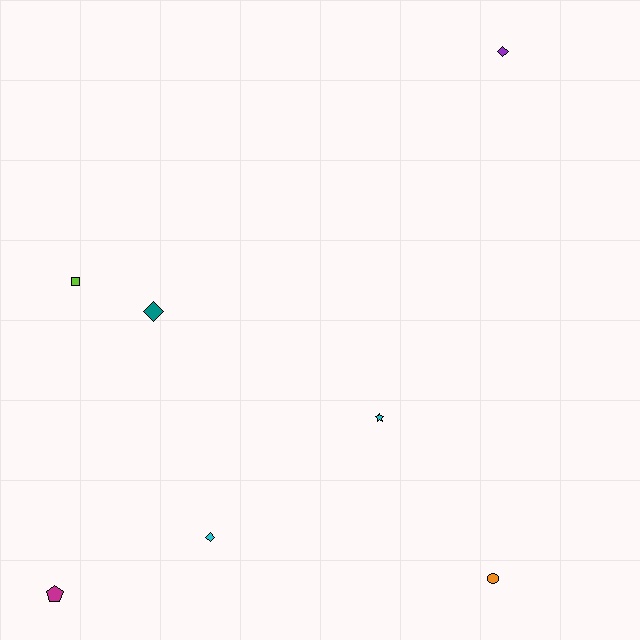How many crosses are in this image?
There are no crosses.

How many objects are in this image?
There are 7 objects.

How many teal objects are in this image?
There is 1 teal object.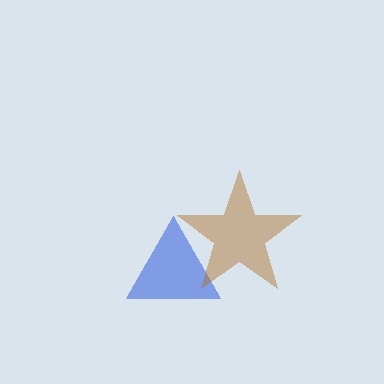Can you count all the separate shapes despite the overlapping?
Yes, there are 2 separate shapes.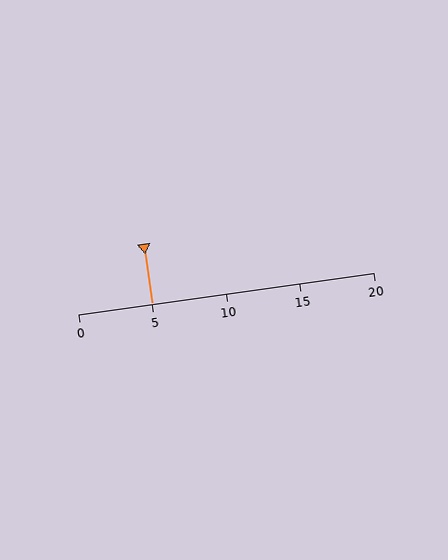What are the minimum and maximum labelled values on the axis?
The axis runs from 0 to 20.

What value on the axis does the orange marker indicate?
The marker indicates approximately 5.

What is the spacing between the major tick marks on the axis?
The major ticks are spaced 5 apart.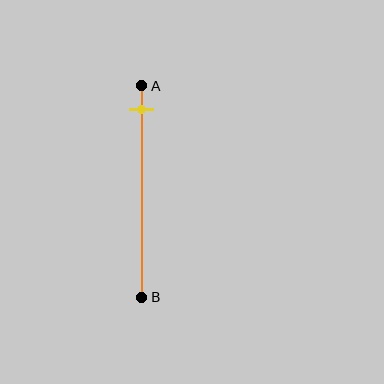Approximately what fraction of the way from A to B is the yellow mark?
The yellow mark is approximately 10% of the way from A to B.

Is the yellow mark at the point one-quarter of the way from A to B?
No, the mark is at about 10% from A, not at the 25% one-quarter point.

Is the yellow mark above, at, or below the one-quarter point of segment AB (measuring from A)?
The yellow mark is above the one-quarter point of segment AB.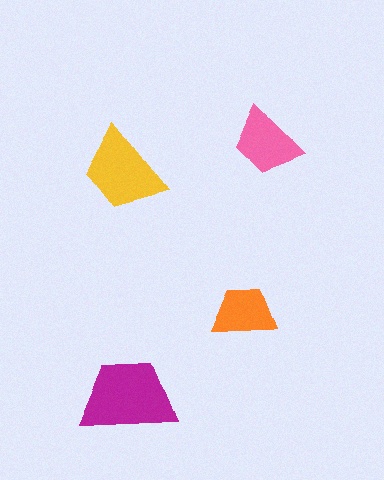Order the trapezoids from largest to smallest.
the magenta one, the yellow one, the pink one, the orange one.